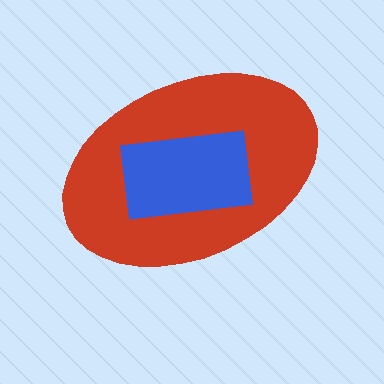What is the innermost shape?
The blue rectangle.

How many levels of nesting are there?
2.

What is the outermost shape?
The red ellipse.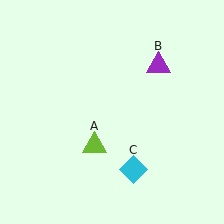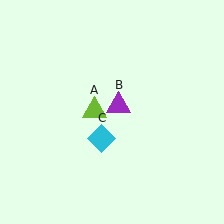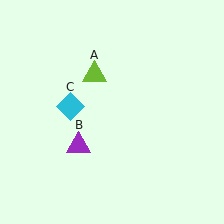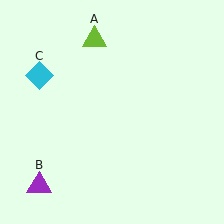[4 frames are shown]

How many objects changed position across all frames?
3 objects changed position: lime triangle (object A), purple triangle (object B), cyan diamond (object C).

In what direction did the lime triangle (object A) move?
The lime triangle (object A) moved up.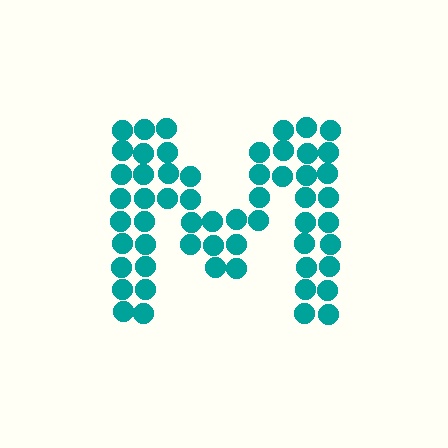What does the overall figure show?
The overall figure shows the letter M.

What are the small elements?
The small elements are circles.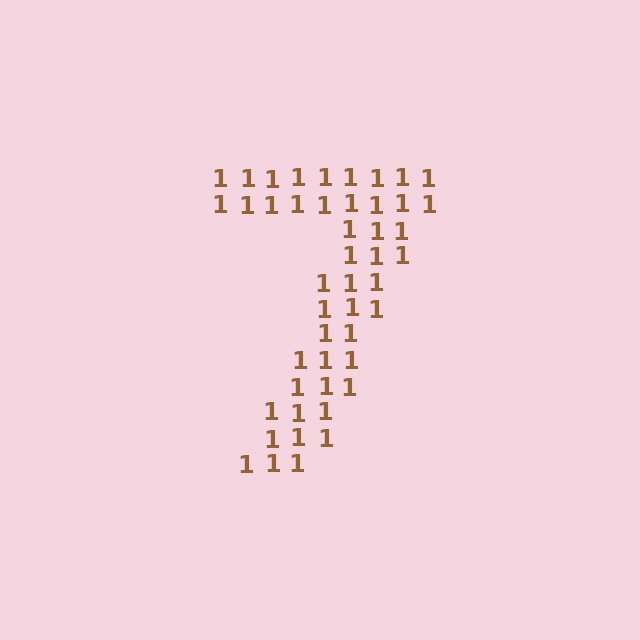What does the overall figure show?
The overall figure shows the digit 7.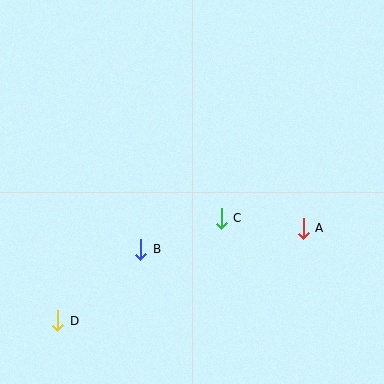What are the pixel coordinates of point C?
Point C is at (221, 218).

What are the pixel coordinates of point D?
Point D is at (58, 321).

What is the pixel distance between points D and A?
The distance between D and A is 263 pixels.